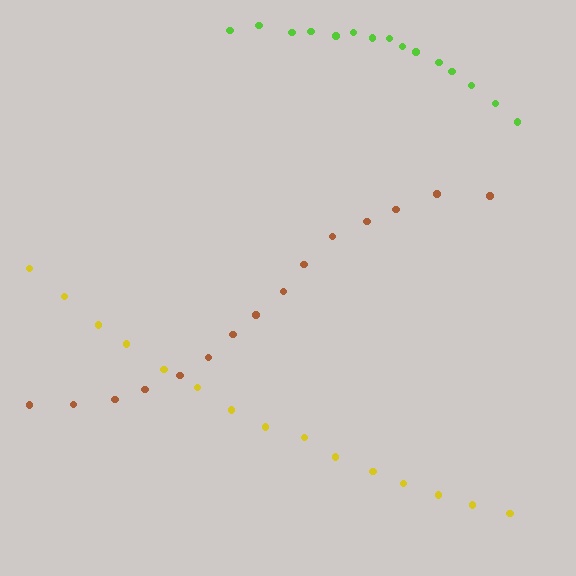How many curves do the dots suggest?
There are 3 distinct paths.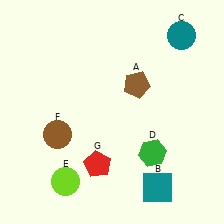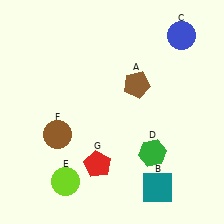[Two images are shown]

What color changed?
The circle (C) changed from teal in Image 1 to blue in Image 2.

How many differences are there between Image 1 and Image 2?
There is 1 difference between the two images.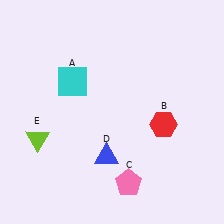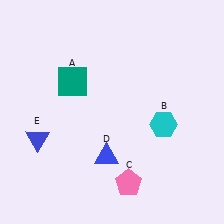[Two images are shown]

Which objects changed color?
A changed from cyan to teal. B changed from red to cyan. E changed from lime to blue.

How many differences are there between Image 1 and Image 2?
There are 3 differences between the two images.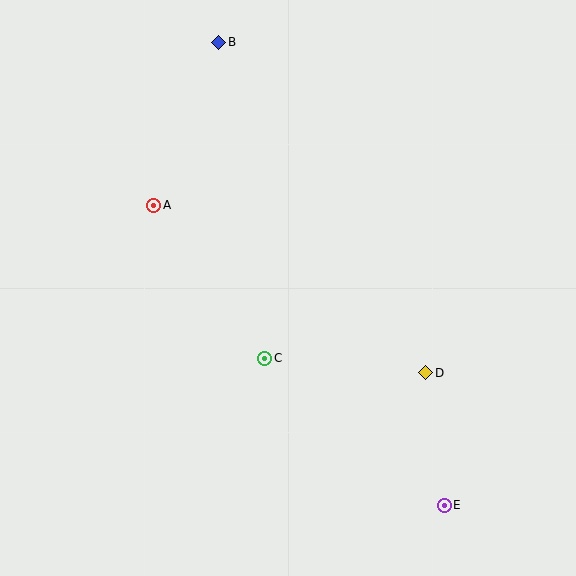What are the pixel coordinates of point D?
Point D is at (426, 373).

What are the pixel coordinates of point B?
Point B is at (219, 42).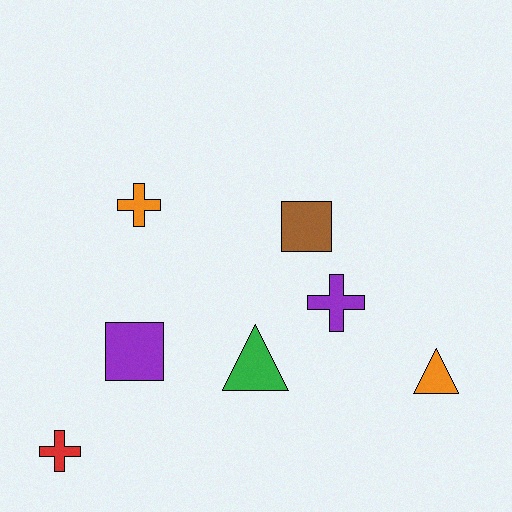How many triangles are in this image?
There are 2 triangles.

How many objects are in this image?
There are 7 objects.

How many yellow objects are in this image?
There are no yellow objects.